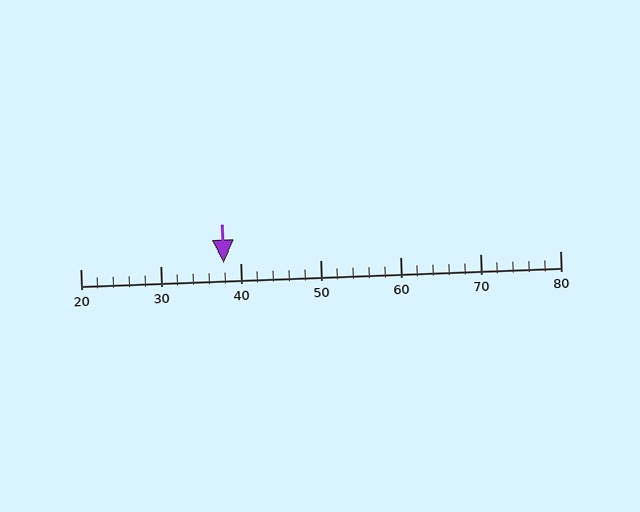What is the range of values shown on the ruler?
The ruler shows values from 20 to 80.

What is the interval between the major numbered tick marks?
The major tick marks are spaced 10 units apart.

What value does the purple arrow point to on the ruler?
The purple arrow points to approximately 38.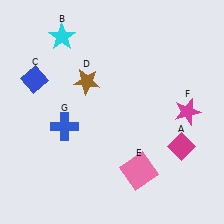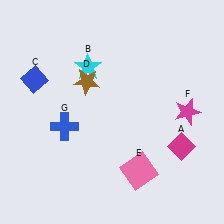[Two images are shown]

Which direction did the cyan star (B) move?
The cyan star (B) moved down.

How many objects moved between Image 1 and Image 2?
1 object moved between the two images.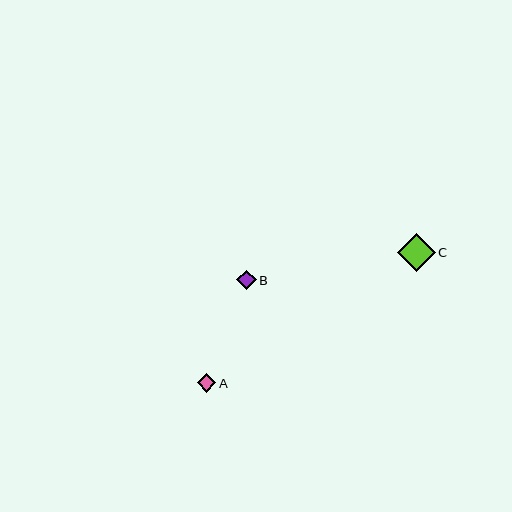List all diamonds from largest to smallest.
From largest to smallest: C, B, A.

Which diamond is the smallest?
Diamond A is the smallest with a size of approximately 19 pixels.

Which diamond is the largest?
Diamond C is the largest with a size of approximately 38 pixels.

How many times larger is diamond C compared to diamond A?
Diamond C is approximately 2.0 times the size of diamond A.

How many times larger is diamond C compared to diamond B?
Diamond C is approximately 1.9 times the size of diamond B.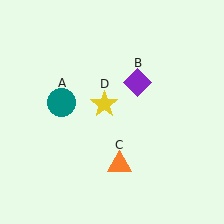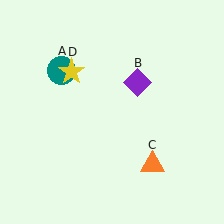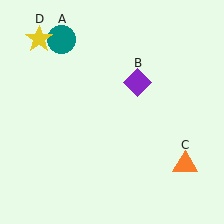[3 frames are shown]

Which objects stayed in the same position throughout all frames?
Purple diamond (object B) remained stationary.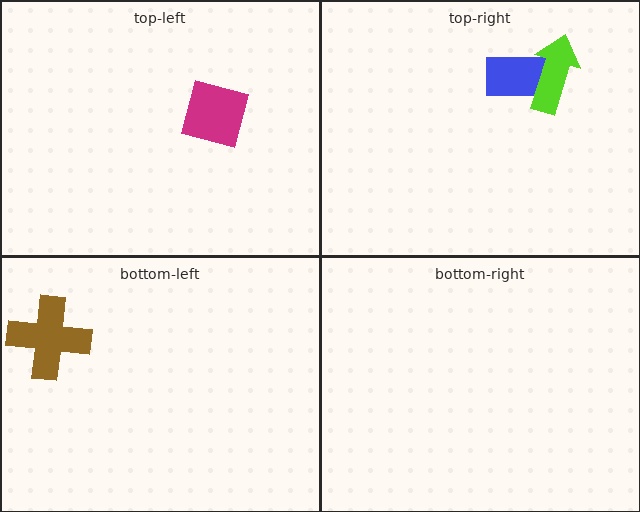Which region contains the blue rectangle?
The top-right region.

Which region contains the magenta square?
The top-left region.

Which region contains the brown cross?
The bottom-left region.